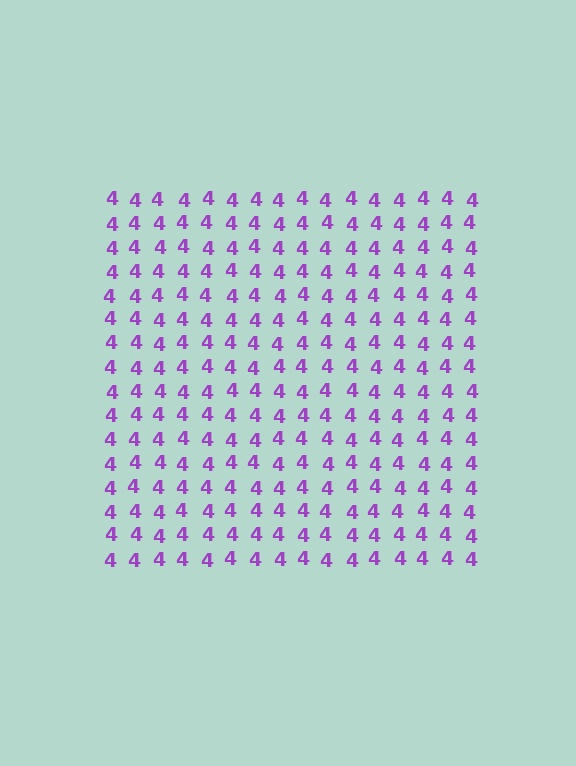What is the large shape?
The large shape is a square.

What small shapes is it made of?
It is made of small digit 4's.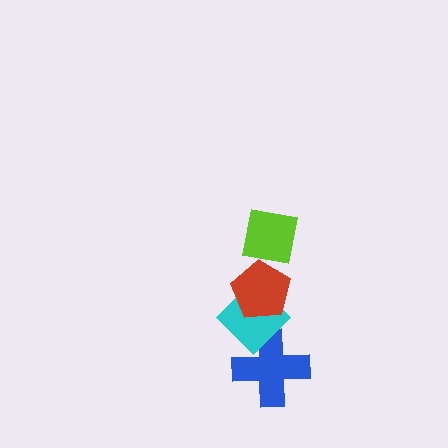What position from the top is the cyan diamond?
The cyan diamond is 3rd from the top.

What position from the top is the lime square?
The lime square is 1st from the top.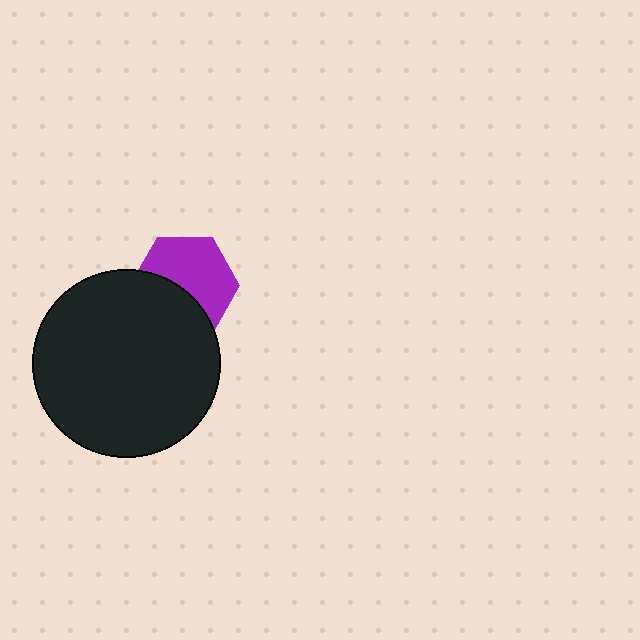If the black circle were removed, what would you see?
You would see the complete purple hexagon.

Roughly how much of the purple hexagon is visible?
About half of it is visible (roughly 59%).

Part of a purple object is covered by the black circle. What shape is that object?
It is a hexagon.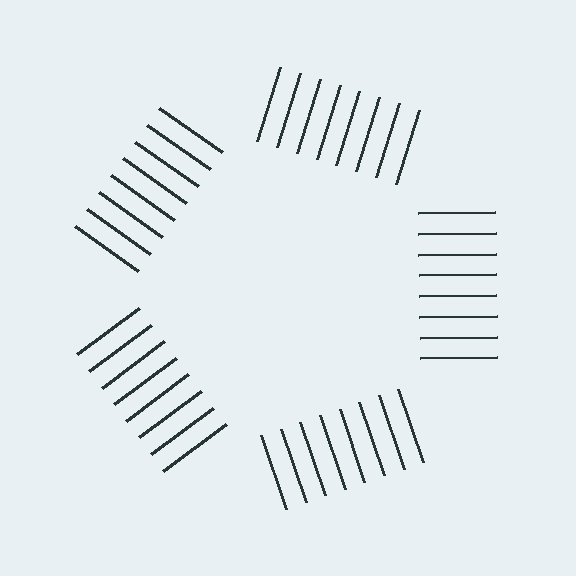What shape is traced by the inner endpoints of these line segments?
An illusory pentagon — the line segments terminate on its edges but no continuous stroke is drawn.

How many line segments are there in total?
40 — 8 along each of the 5 edges.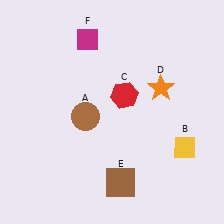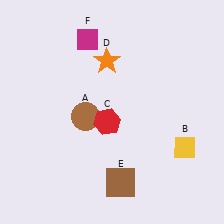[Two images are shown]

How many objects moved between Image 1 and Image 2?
2 objects moved between the two images.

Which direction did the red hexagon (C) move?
The red hexagon (C) moved down.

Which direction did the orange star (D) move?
The orange star (D) moved left.